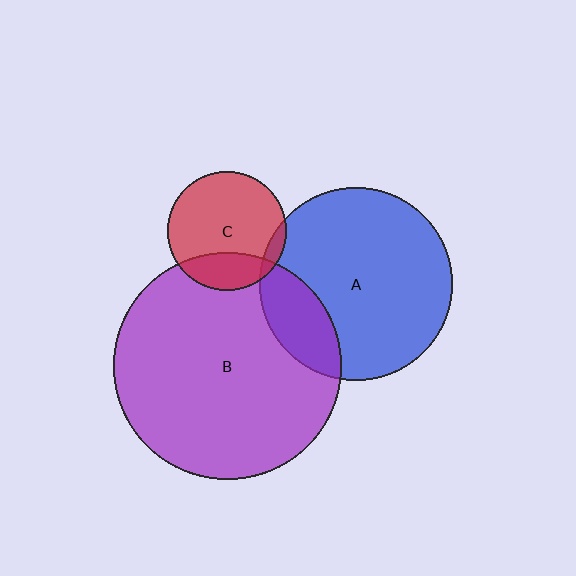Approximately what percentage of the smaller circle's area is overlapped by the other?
Approximately 20%.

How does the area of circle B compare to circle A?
Approximately 1.4 times.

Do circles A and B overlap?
Yes.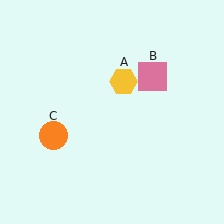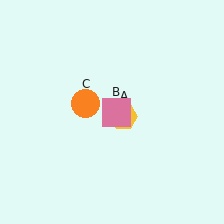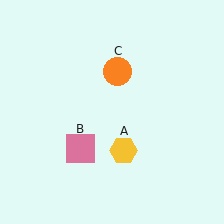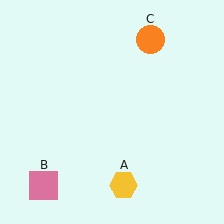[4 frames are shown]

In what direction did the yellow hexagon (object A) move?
The yellow hexagon (object A) moved down.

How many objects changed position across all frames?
3 objects changed position: yellow hexagon (object A), pink square (object B), orange circle (object C).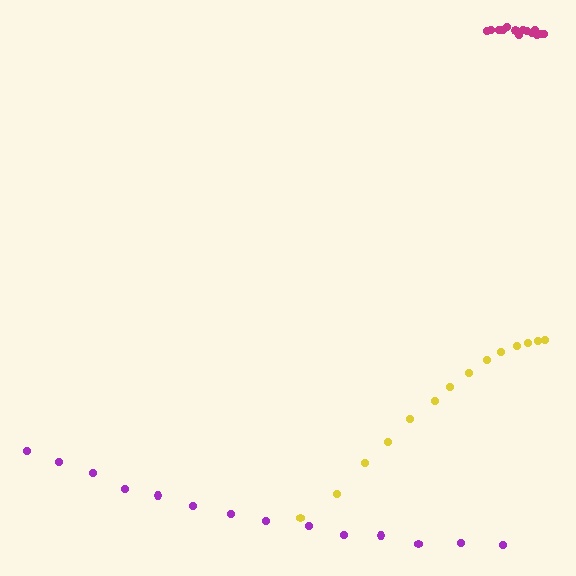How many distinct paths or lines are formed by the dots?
There are 3 distinct paths.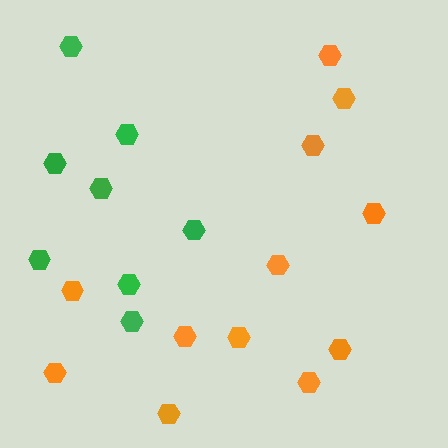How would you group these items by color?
There are 2 groups: one group of green hexagons (8) and one group of orange hexagons (12).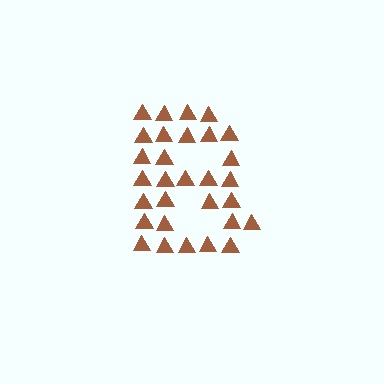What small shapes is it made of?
It is made of small triangles.